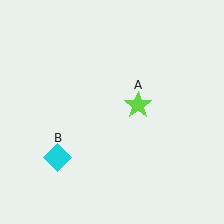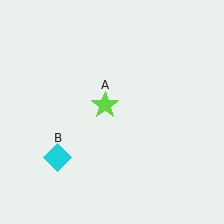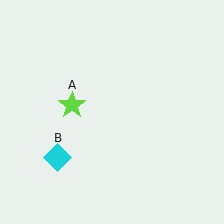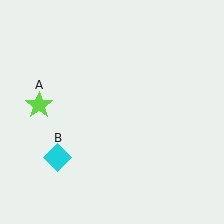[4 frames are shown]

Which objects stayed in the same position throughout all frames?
Cyan diamond (object B) remained stationary.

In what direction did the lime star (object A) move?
The lime star (object A) moved left.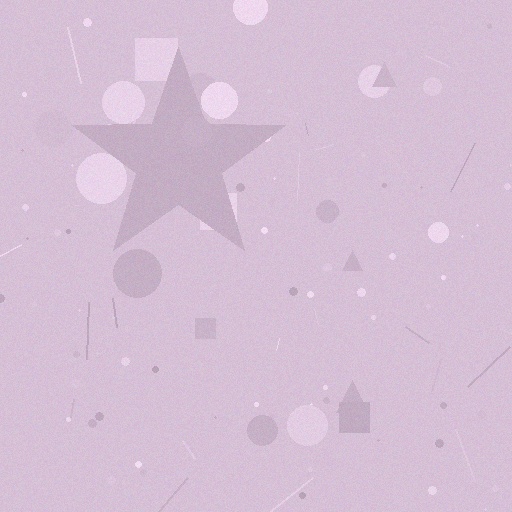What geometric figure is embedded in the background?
A star is embedded in the background.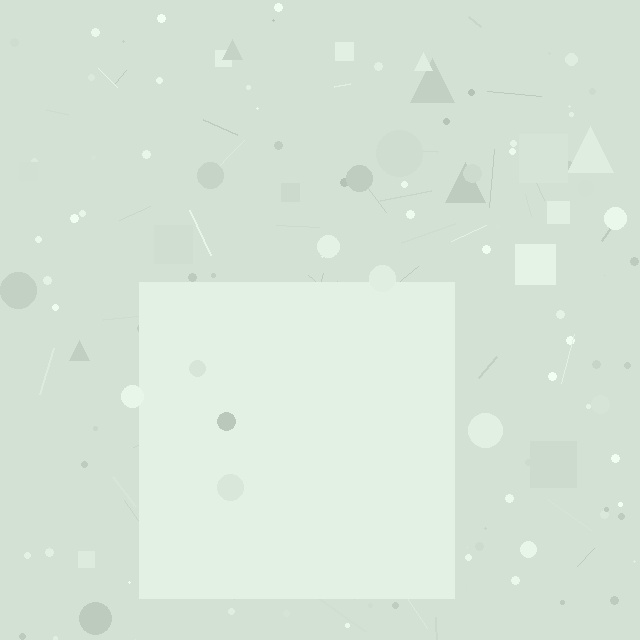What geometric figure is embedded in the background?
A square is embedded in the background.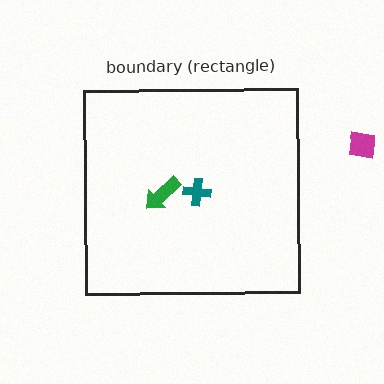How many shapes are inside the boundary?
2 inside, 1 outside.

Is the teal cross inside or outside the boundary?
Inside.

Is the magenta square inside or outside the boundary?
Outside.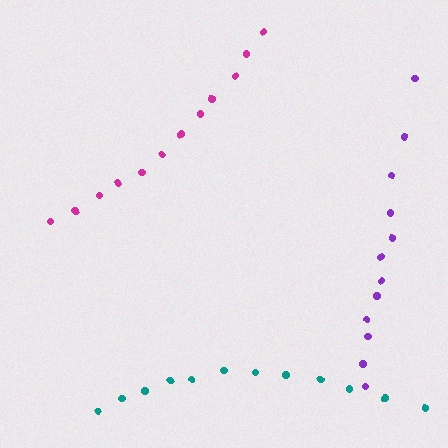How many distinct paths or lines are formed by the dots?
There are 3 distinct paths.